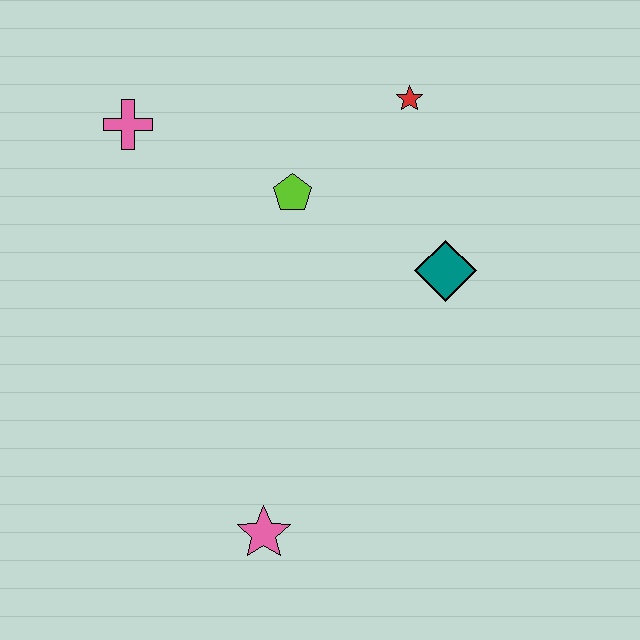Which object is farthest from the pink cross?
The pink star is farthest from the pink cross.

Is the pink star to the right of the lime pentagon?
No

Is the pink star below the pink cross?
Yes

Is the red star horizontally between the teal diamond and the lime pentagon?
Yes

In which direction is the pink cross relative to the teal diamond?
The pink cross is to the left of the teal diamond.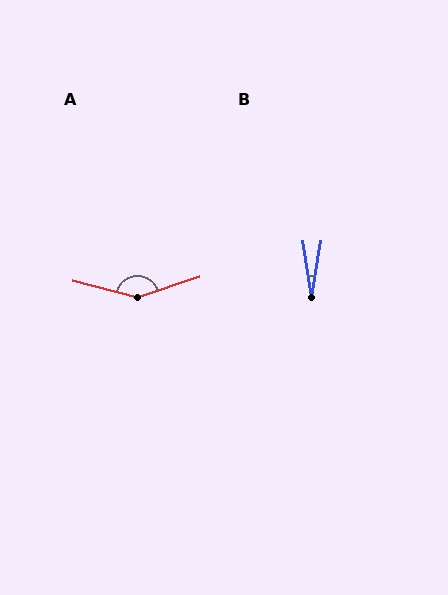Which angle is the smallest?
B, at approximately 18 degrees.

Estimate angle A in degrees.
Approximately 147 degrees.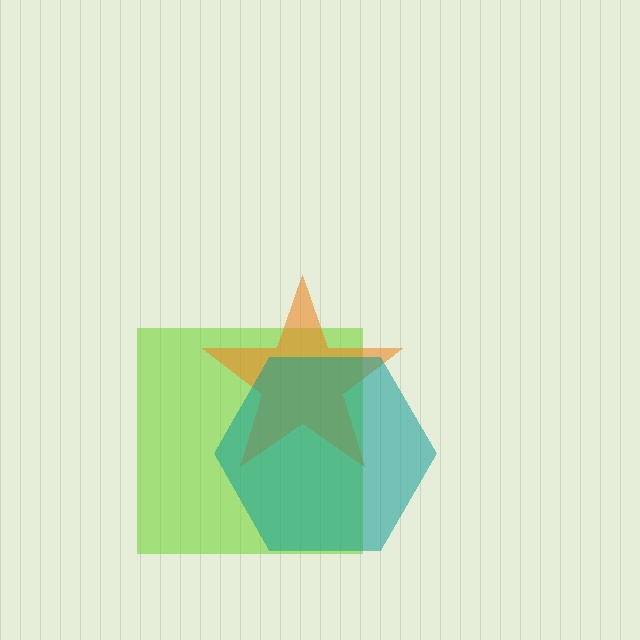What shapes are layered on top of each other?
The layered shapes are: a lime square, an orange star, a teal hexagon.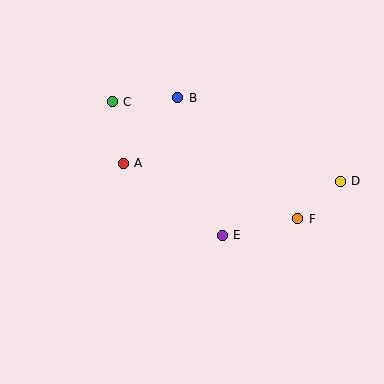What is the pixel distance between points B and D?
The distance between B and D is 183 pixels.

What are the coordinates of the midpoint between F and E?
The midpoint between F and E is at (260, 227).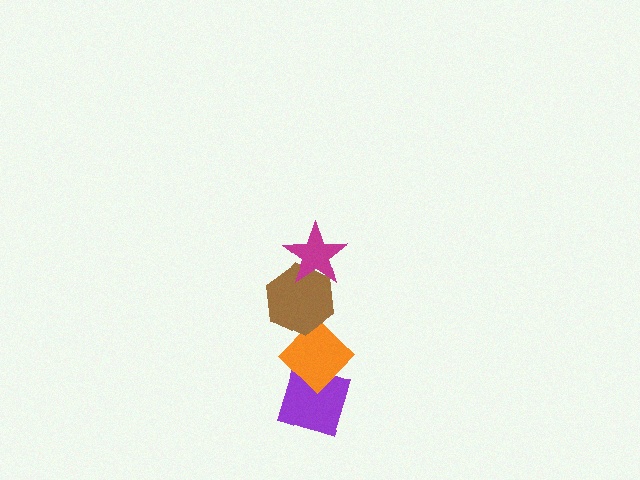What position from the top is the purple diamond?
The purple diamond is 4th from the top.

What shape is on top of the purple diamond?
The orange diamond is on top of the purple diamond.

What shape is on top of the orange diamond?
The brown hexagon is on top of the orange diamond.